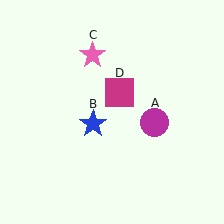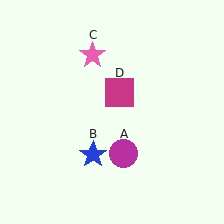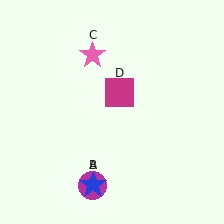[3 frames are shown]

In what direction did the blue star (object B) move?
The blue star (object B) moved down.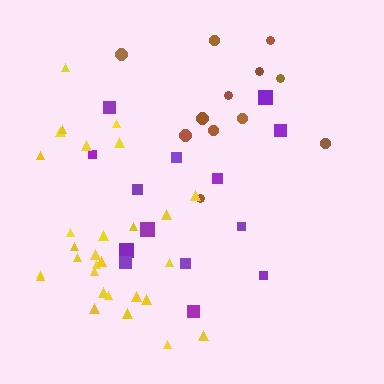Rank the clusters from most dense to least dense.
yellow, purple, brown.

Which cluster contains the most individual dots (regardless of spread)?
Yellow (29).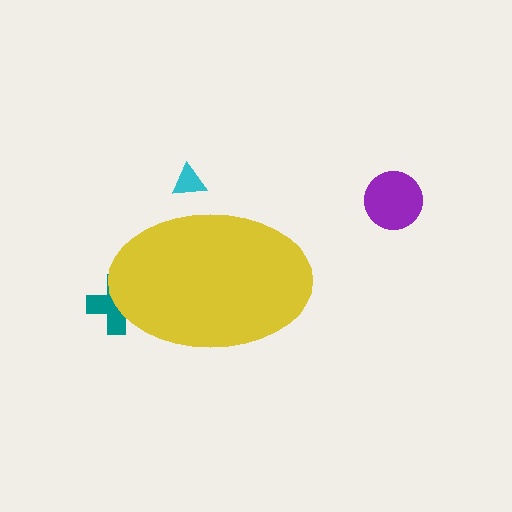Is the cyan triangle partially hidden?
Yes, the cyan triangle is partially hidden behind the yellow ellipse.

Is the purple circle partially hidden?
No, the purple circle is fully visible.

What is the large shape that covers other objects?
A yellow ellipse.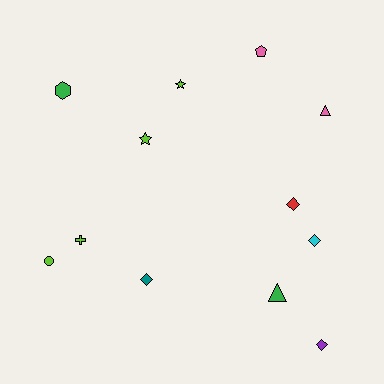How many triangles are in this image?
There are 2 triangles.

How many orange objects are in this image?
There are no orange objects.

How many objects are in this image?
There are 12 objects.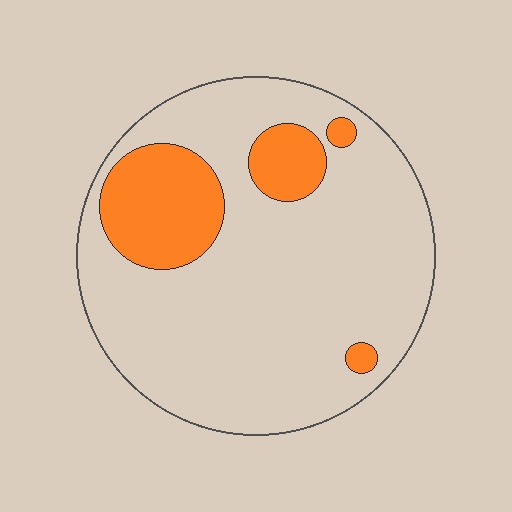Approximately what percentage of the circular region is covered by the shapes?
Approximately 20%.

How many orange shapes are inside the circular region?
4.